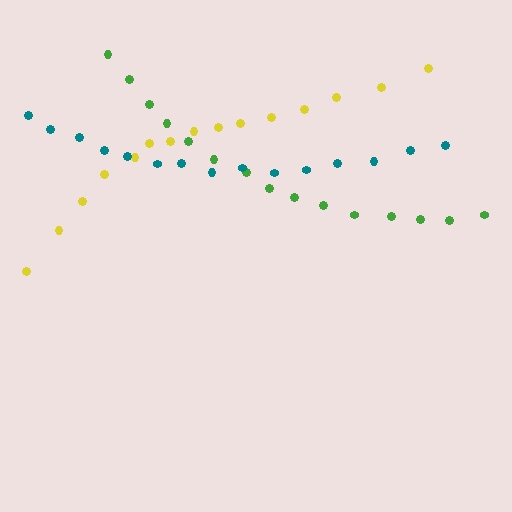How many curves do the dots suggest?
There are 3 distinct paths.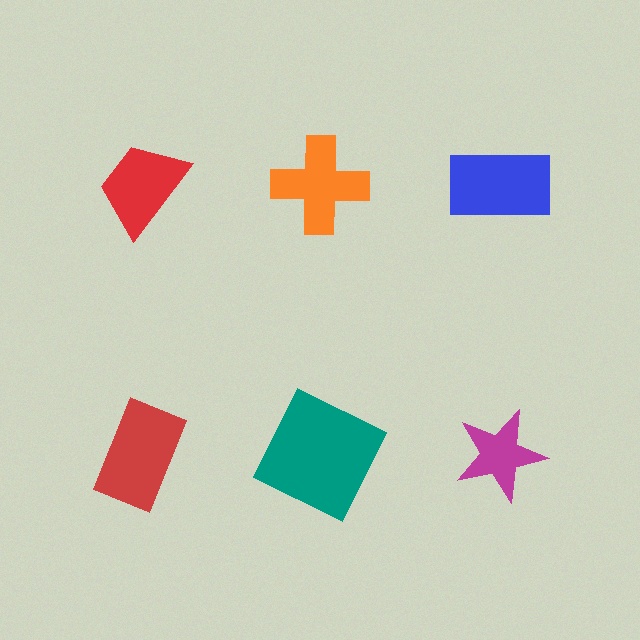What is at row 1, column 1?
A red trapezoid.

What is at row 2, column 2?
A teal square.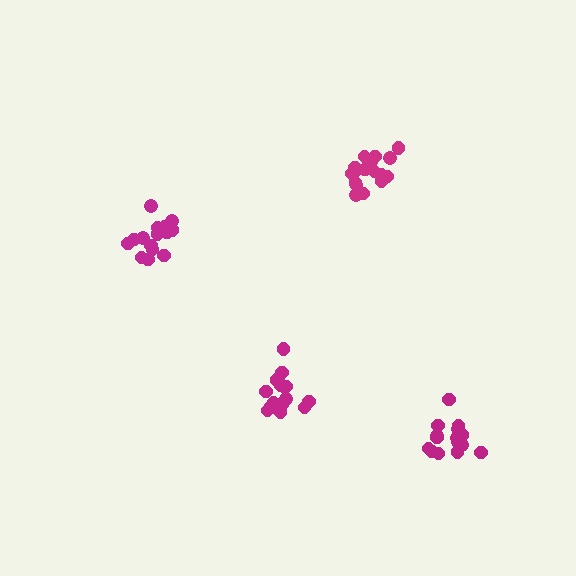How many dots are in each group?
Group 1: 16 dots, Group 2: 17 dots, Group 3: 16 dots, Group 4: 15 dots (64 total).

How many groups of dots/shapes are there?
There are 4 groups.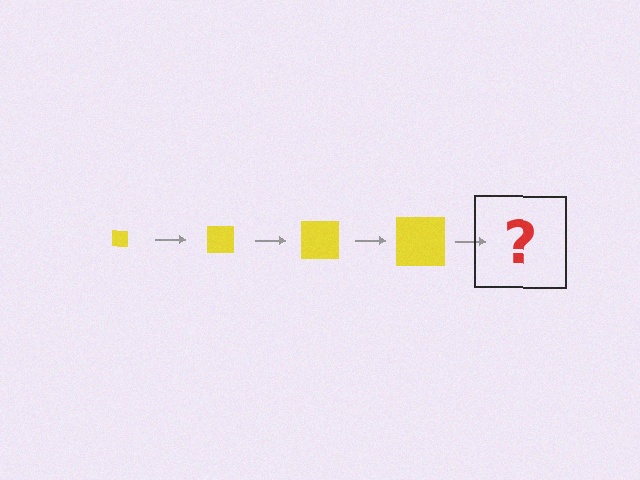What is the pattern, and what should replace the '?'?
The pattern is that the square gets progressively larger each step. The '?' should be a yellow square, larger than the previous one.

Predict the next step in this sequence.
The next step is a yellow square, larger than the previous one.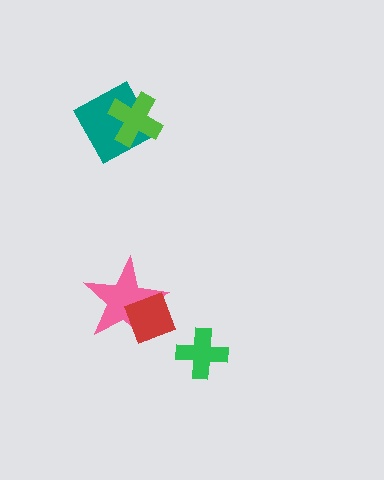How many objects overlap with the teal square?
1 object overlaps with the teal square.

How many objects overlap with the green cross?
0 objects overlap with the green cross.